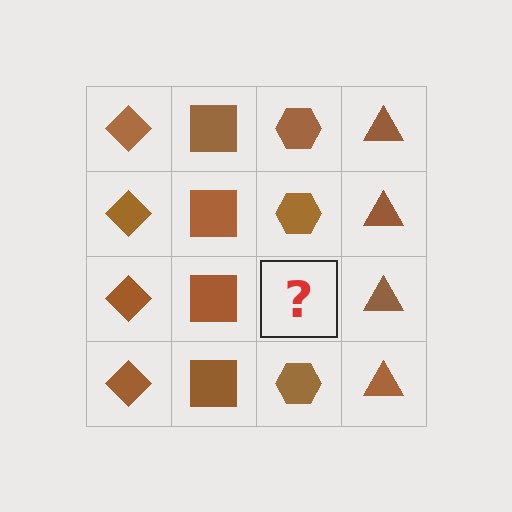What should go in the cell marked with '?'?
The missing cell should contain a brown hexagon.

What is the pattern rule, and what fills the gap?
The rule is that each column has a consistent shape. The gap should be filled with a brown hexagon.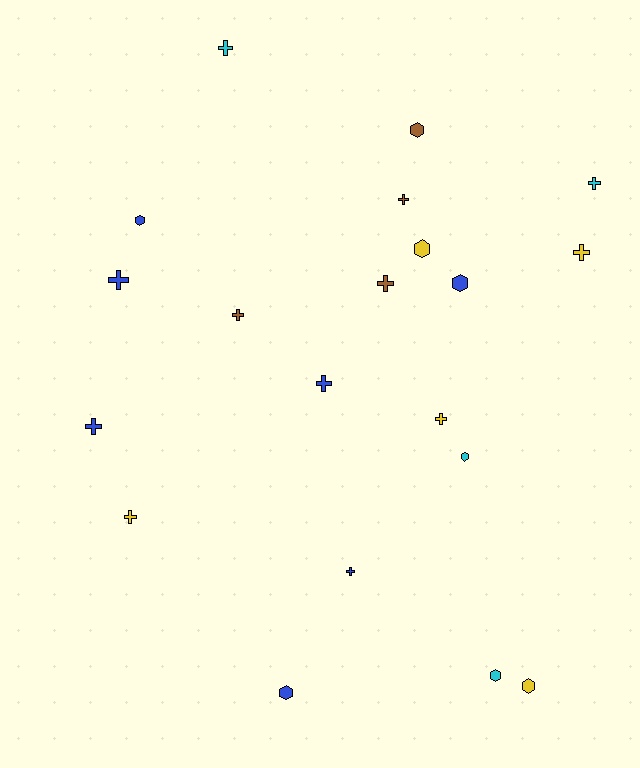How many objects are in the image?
There are 20 objects.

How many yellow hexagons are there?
There are 2 yellow hexagons.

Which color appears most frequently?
Blue, with 7 objects.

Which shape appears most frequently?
Cross, with 12 objects.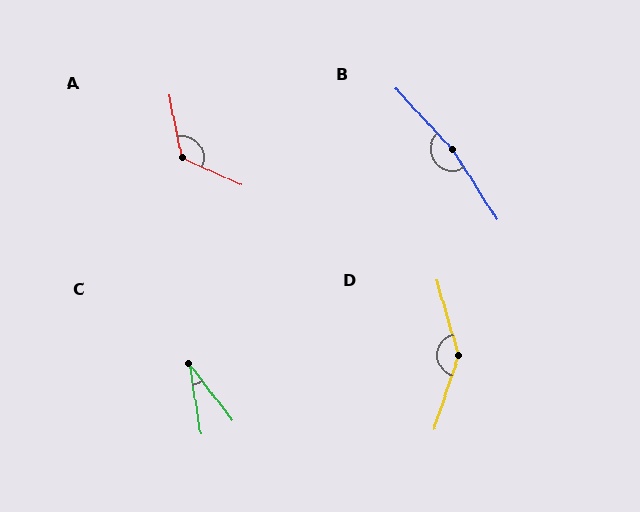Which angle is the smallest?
C, at approximately 28 degrees.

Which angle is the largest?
B, at approximately 170 degrees.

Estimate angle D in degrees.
Approximately 146 degrees.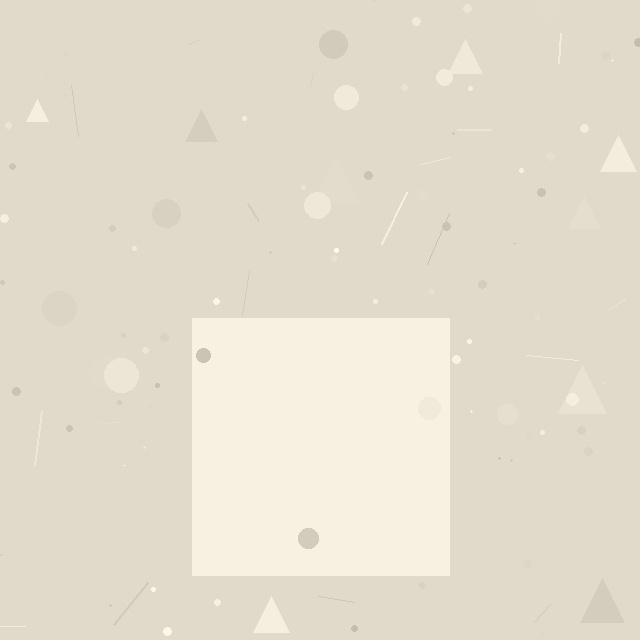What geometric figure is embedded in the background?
A square is embedded in the background.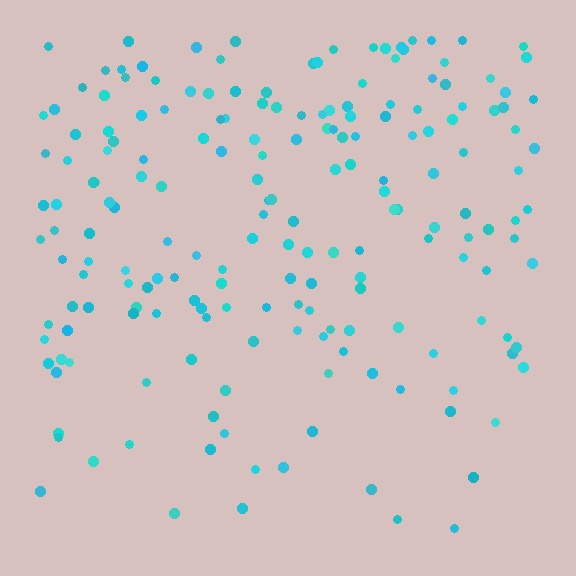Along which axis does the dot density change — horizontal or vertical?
Vertical.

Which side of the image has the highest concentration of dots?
The top.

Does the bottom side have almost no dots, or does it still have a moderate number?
Still a moderate number, just noticeably fewer than the top.